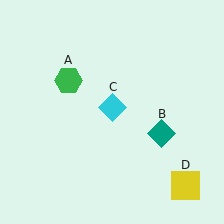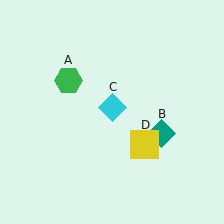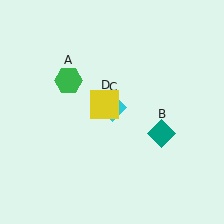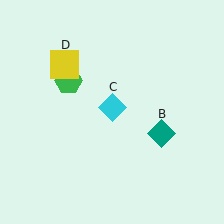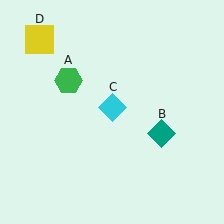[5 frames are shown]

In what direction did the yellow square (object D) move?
The yellow square (object D) moved up and to the left.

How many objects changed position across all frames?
1 object changed position: yellow square (object D).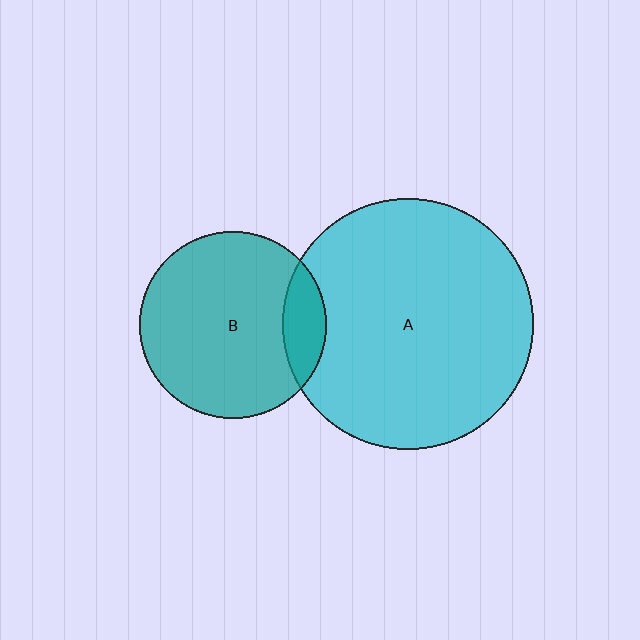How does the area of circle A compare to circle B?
Approximately 1.8 times.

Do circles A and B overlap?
Yes.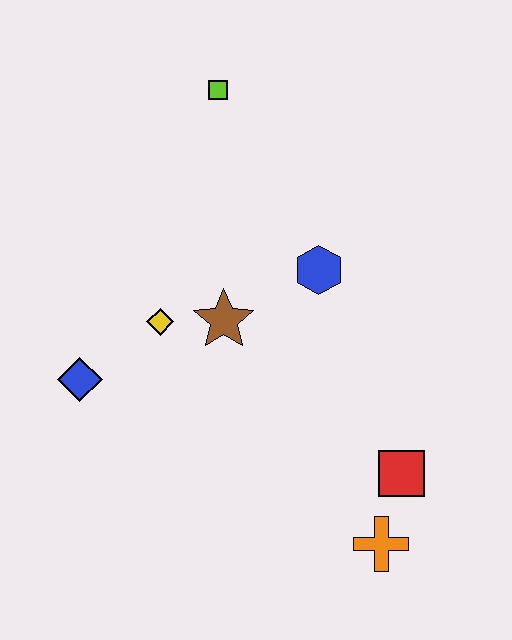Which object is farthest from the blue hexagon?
The orange cross is farthest from the blue hexagon.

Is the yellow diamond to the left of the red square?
Yes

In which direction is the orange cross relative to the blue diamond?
The orange cross is to the right of the blue diamond.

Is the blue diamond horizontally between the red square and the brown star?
No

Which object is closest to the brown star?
The yellow diamond is closest to the brown star.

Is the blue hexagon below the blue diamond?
No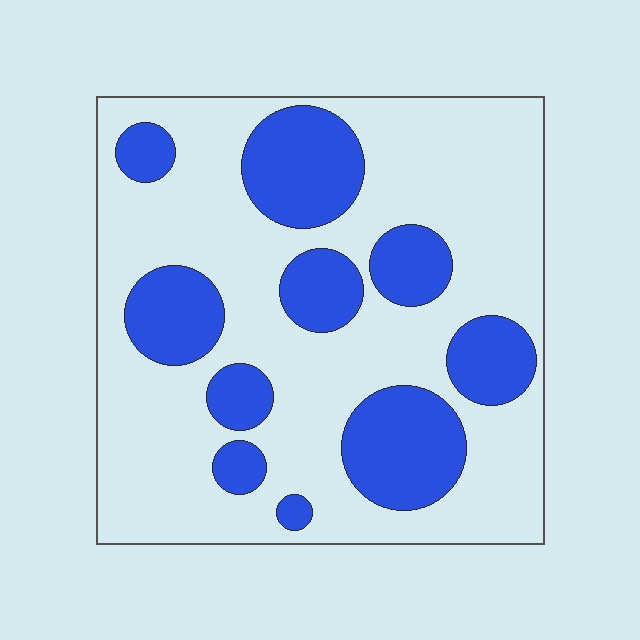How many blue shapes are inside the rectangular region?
10.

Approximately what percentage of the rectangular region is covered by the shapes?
Approximately 30%.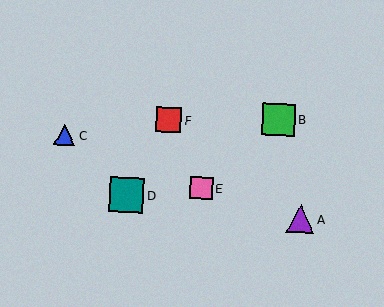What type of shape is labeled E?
Shape E is a pink square.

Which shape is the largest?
The teal square (labeled D) is the largest.